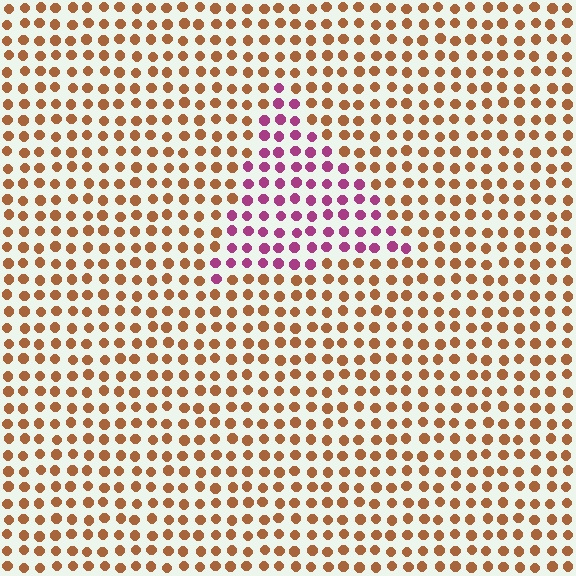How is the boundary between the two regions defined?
The boundary is defined purely by a slight shift in hue (about 64 degrees). Spacing, size, and orientation are identical on both sides.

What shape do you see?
I see a triangle.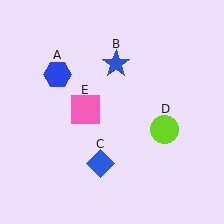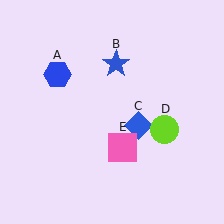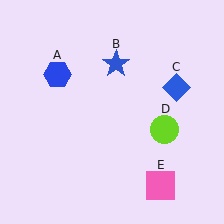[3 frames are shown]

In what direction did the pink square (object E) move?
The pink square (object E) moved down and to the right.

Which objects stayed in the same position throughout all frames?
Blue hexagon (object A) and blue star (object B) and lime circle (object D) remained stationary.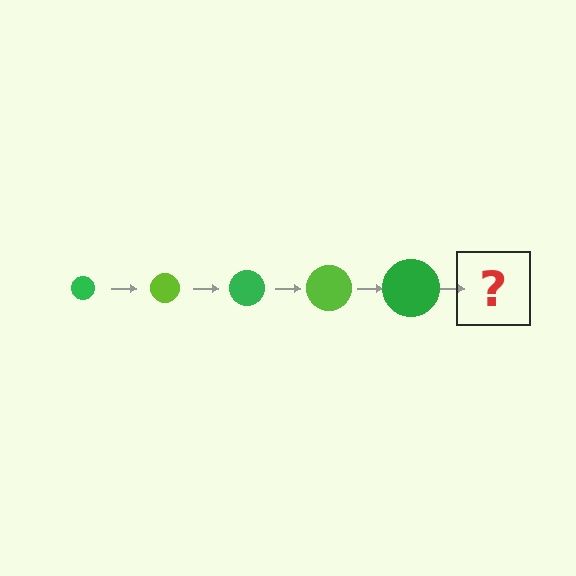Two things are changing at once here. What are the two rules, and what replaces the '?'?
The two rules are that the circle grows larger each step and the color cycles through green and lime. The '?' should be a lime circle, larger than the previous one.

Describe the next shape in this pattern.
It should be a lime circle, larger than the previous one.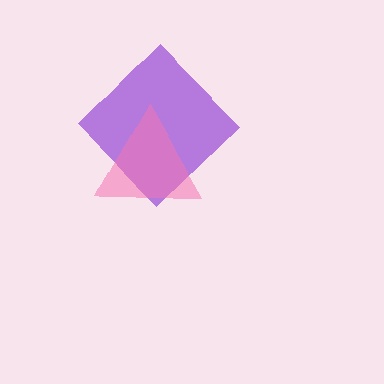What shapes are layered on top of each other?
The layered shapes are: a purple diamond, a pink triangle.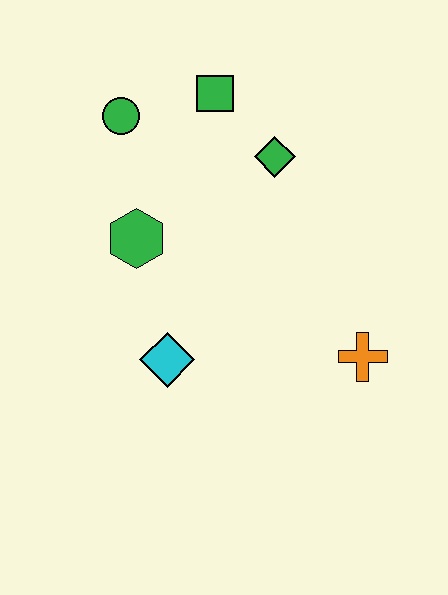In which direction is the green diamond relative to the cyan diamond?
The green diamond is above the cyan diamond.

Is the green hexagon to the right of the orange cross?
No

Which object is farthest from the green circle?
The orange cross is farthest from the green circle.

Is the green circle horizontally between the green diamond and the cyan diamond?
No